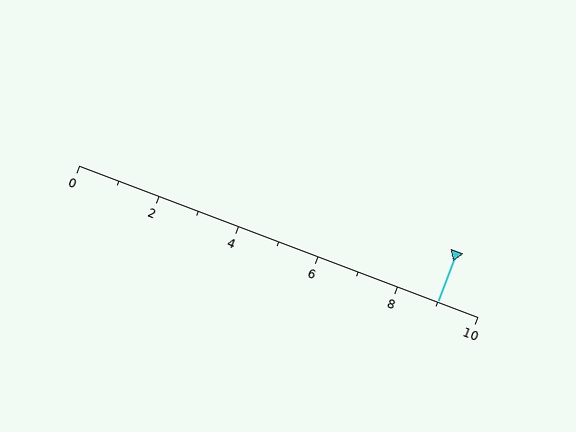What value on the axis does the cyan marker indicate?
The marker indicates approximately 9.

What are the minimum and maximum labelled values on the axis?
The axis runs from 0 to 10.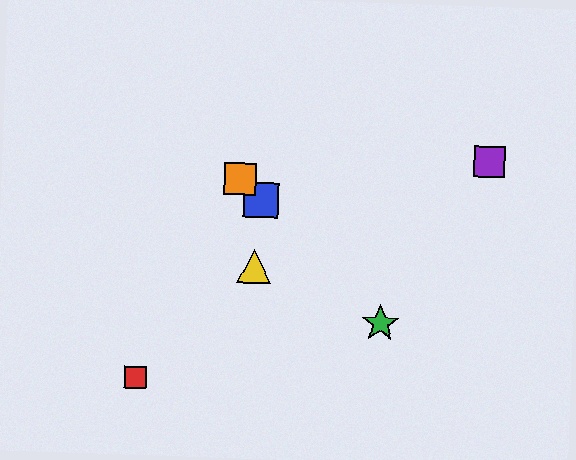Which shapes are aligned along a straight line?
The blue square, the green star, the orange square are aligned along a straight line.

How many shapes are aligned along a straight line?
3 shapes (the blue square, the green star, the orange square) are aligned along a straight line.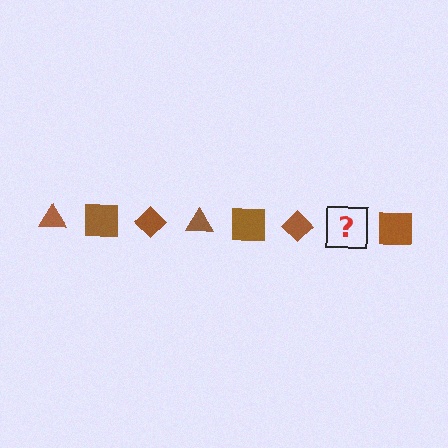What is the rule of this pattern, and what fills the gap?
The rule is that the pattern cycles through triangle, square, diamond shapes in brown. The gap should be filled with a brown triangle.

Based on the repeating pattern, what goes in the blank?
The blank should be a brown triangle.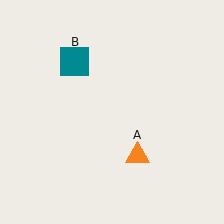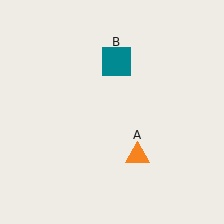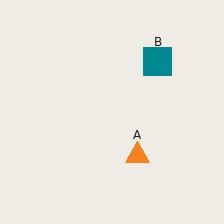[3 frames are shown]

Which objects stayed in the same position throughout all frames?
Orange triangle (object A) remained stationary.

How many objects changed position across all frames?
1 object changed position: teal square (object B).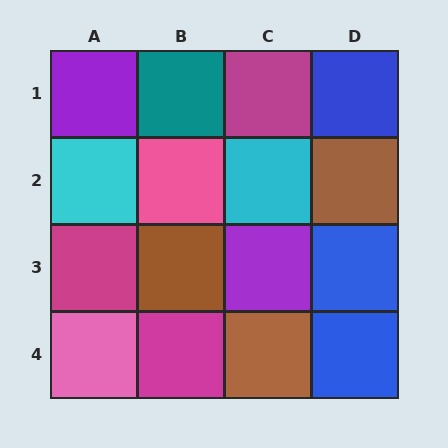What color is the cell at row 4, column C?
Brown.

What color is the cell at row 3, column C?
Purple.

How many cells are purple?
2 cells are purple.